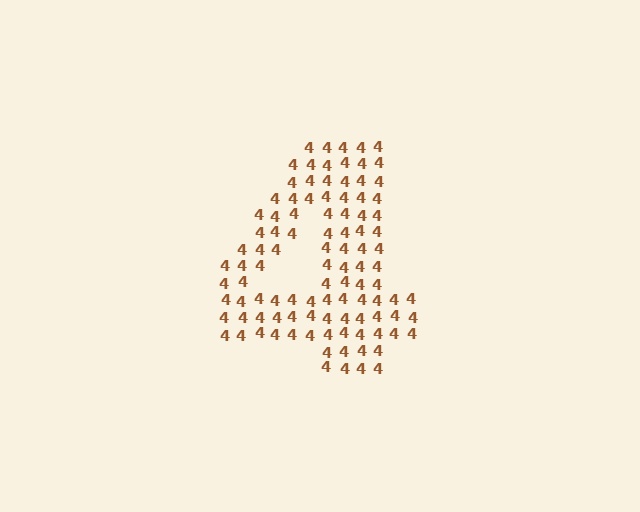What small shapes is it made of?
It is made of small digit 4's.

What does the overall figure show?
The overall figure shows the digit 4.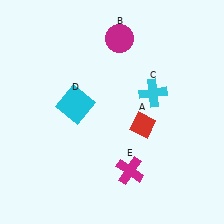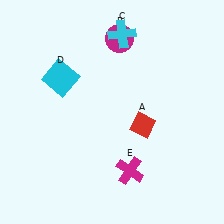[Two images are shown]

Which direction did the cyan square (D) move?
The cyan square (D) moved up.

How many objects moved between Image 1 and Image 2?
2 objects moved between the two images.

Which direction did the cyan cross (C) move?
The cyan cross (C) moved up.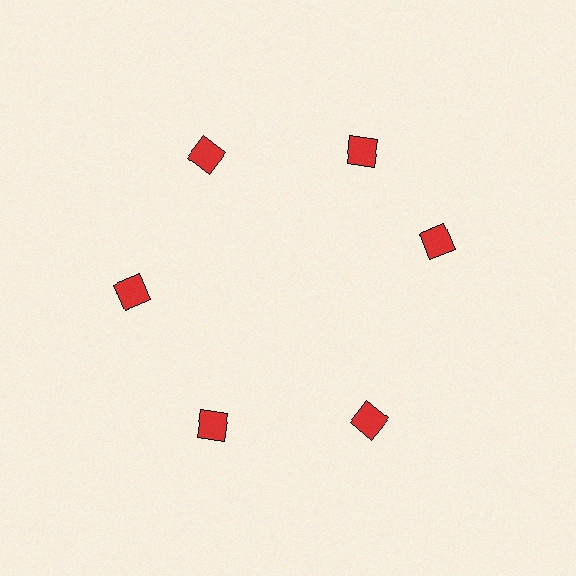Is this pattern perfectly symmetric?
No. The 6 red diamonds are arranged in a ring, but one element near the 3 o'clock position is rotated out of alignment along the ring, breaking the 6-fold rotational symmetry.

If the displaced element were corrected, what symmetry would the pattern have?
It would have 6-fold rotational symmetry — the pattern would map onto itself every 60 degrees.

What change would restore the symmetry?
The symmetry would be restored by rotating it back into even spacing with its neighbors so that all 6 diamonds sit at equal angles and equal distance from the center.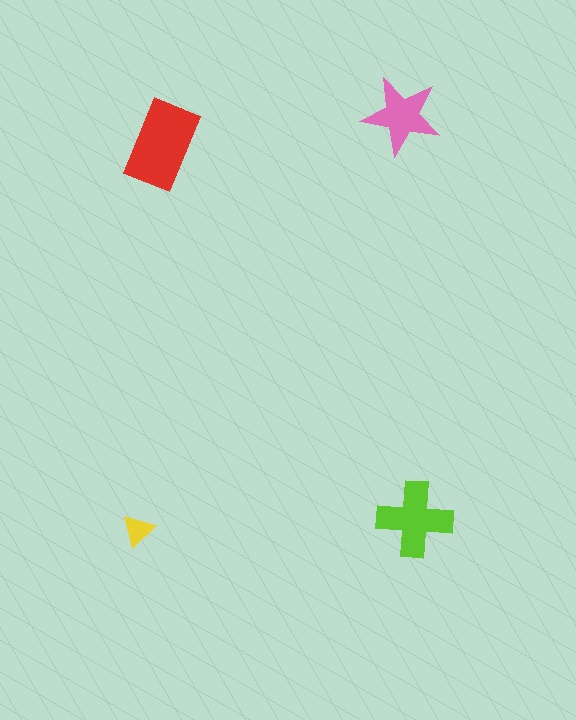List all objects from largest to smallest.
The red rectangle, the lime cross, the pink star, the yellow triangle.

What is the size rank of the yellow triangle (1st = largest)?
4th.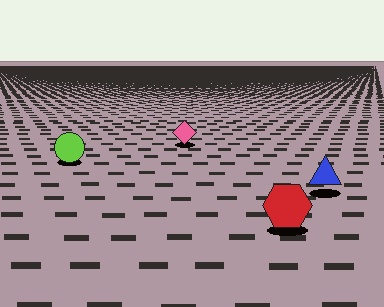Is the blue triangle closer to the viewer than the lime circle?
Yes. The blue triangle is closer — you can tell from the texture gradient: the ground texture is coarser near it.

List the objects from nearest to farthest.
From nearest to farthest: the red hexagon, the blue triangle, the lime circle, the pink diamond.